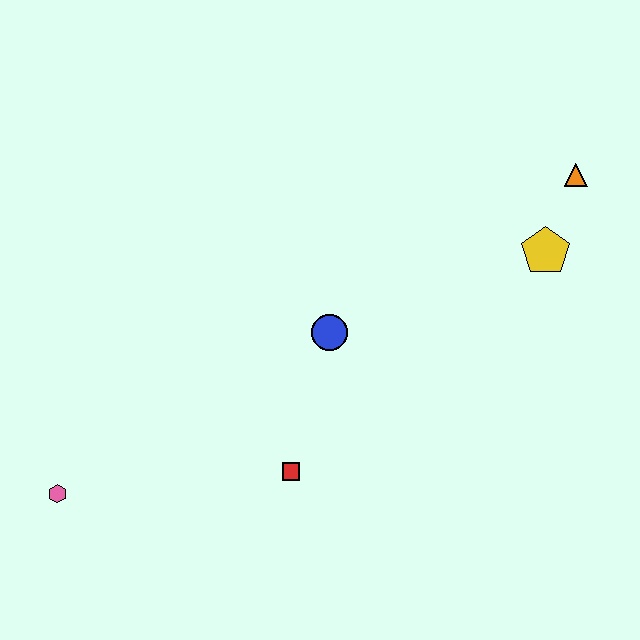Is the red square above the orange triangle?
No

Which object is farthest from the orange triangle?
The pink hexagon is farthest from the orange triangle.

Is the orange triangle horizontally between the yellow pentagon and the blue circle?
No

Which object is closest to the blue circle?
The red square is closest to the blue circle.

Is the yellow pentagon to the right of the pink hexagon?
Yes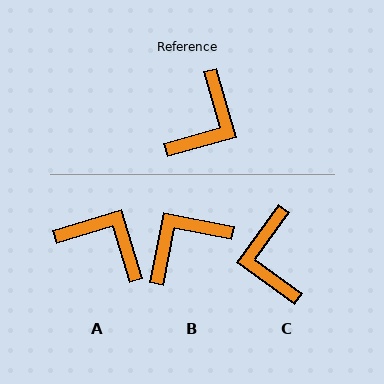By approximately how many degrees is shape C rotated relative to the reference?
Approximately 141 degrees clockwise.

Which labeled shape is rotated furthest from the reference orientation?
B, about 153 degrees away.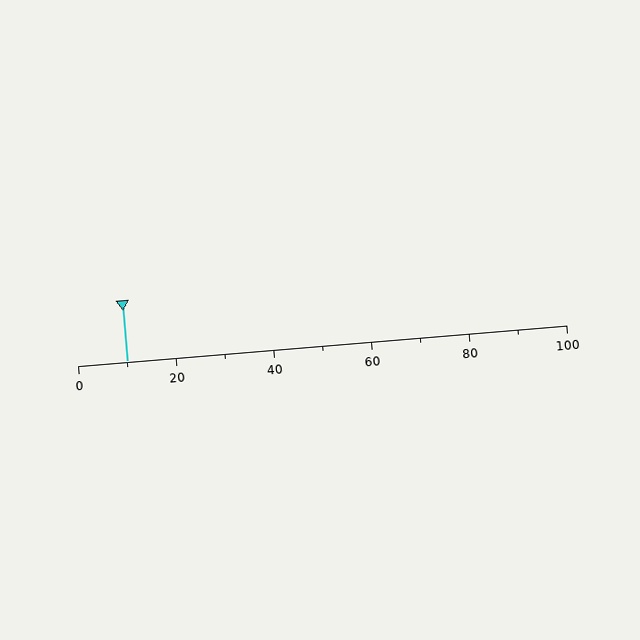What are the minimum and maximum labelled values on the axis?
The axis runs from 0 to 100.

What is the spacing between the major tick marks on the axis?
The major ticks are spaced 20 apart.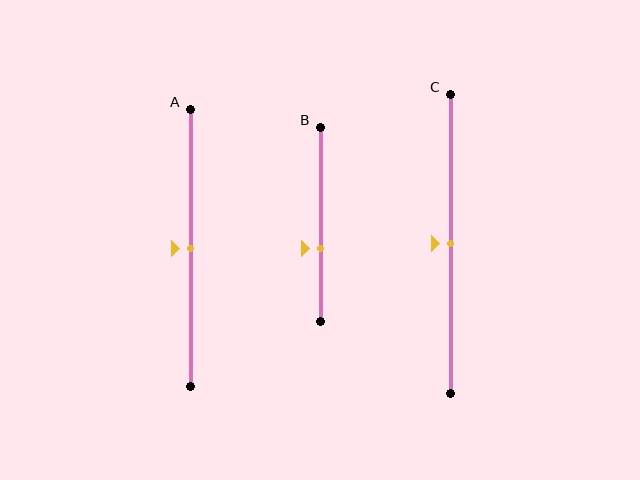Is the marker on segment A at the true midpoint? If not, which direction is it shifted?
Yes, the marker on segment A is at the true midpoint.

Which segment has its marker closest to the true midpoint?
Segment A has its marker closest to the true midpoint.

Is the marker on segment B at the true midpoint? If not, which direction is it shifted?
No, the marker on segment B is shifted downward by about 12% of the segment length.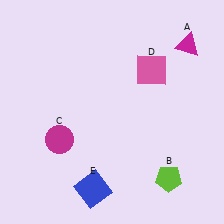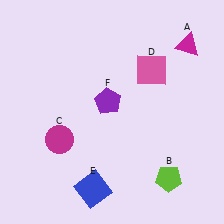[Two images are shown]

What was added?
A purple pentagon (F) was added in Image 2.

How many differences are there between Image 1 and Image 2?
There is 1 difference between the two images.